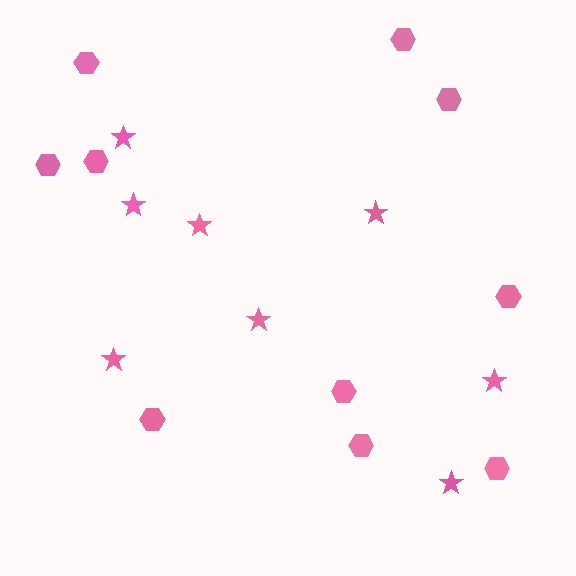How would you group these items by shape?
There are 2 groups: one group of stars (8) and one group of hexagons (10).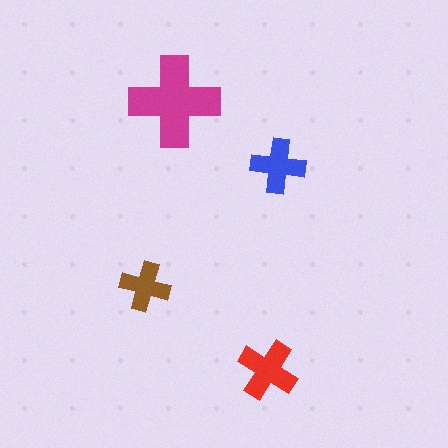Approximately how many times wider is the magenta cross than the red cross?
About 1.5 times wider.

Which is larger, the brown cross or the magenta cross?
The magenta one.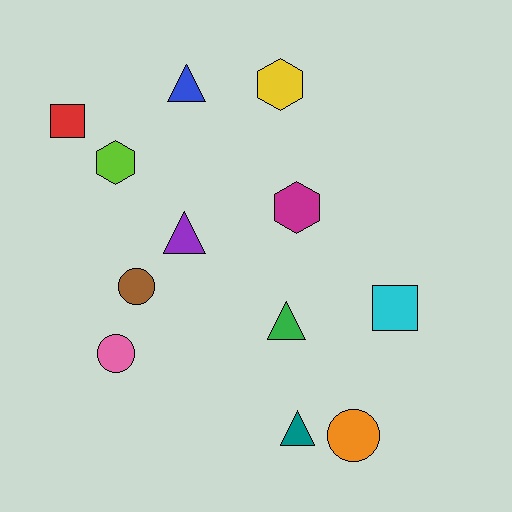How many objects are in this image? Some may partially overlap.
There are 12 objects.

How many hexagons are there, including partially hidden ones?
There are 3 hexagons.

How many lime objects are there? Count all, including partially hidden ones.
There is 1 lime object.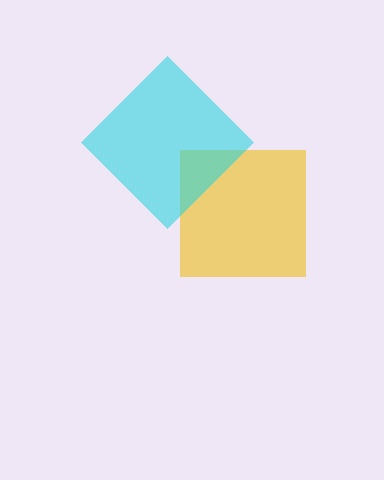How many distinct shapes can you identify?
There are 2 distinct shapes: a yellow square, a cyan diamond.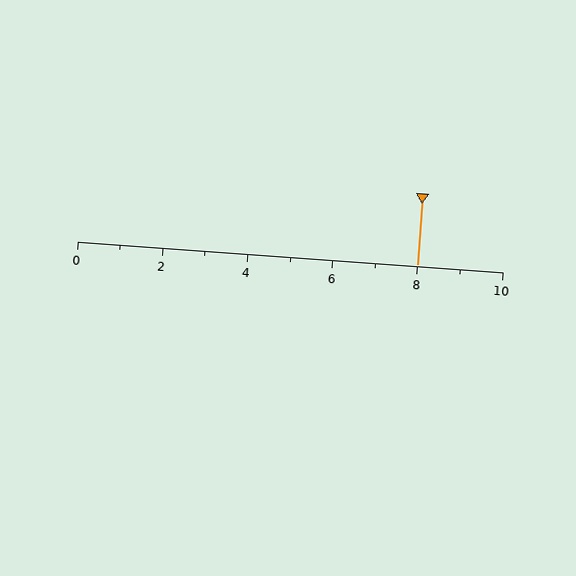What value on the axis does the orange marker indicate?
The marker indicates approximately 8.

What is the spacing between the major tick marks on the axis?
The major ticks are spaced 2 apart.